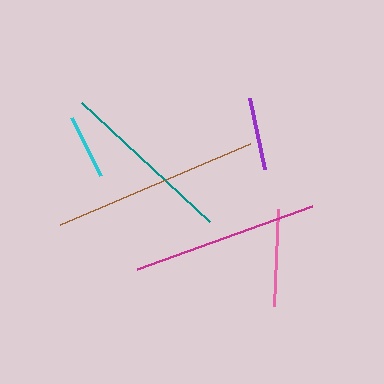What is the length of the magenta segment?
The magenta segment is approximately 186 pixels long.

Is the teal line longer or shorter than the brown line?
The brown line is longer than the teal line.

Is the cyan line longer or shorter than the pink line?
The pink line is longer than the cyan line.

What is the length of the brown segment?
The brown segment is approximately 206 pixels long.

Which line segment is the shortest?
The cyan line is the shortest at approximately 65 pixels.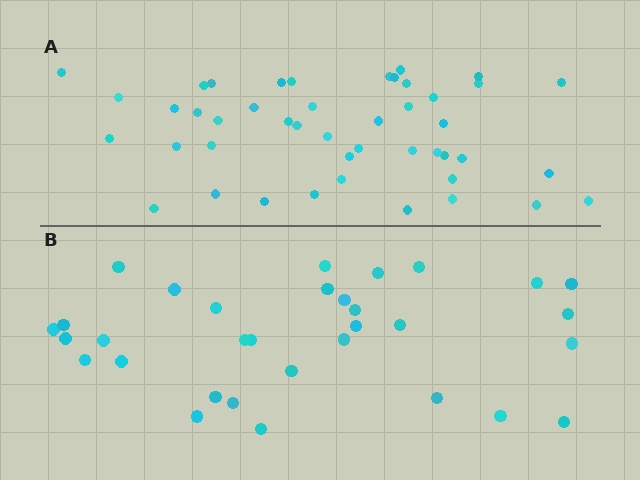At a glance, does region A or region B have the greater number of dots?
Region A (the top region) has more dots.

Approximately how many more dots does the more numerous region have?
Region A has approximately 15 more dots than region B.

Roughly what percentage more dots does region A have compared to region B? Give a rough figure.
About 40% more.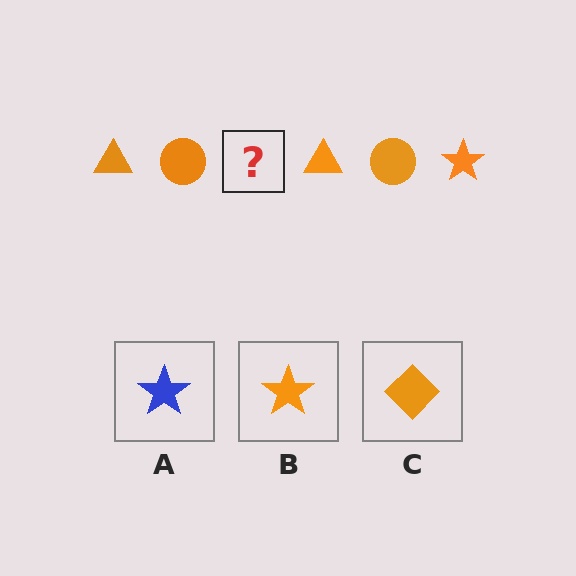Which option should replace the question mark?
Option B.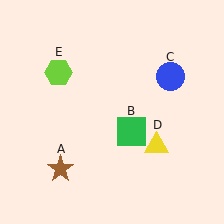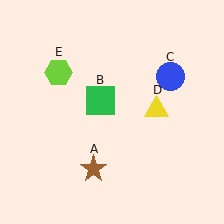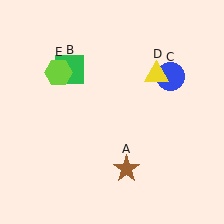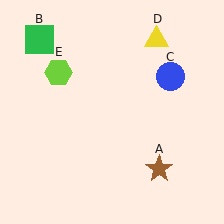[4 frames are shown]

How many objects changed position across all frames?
3 objects changed position: brown star (object A), green square (object B), yellow triangle (object D).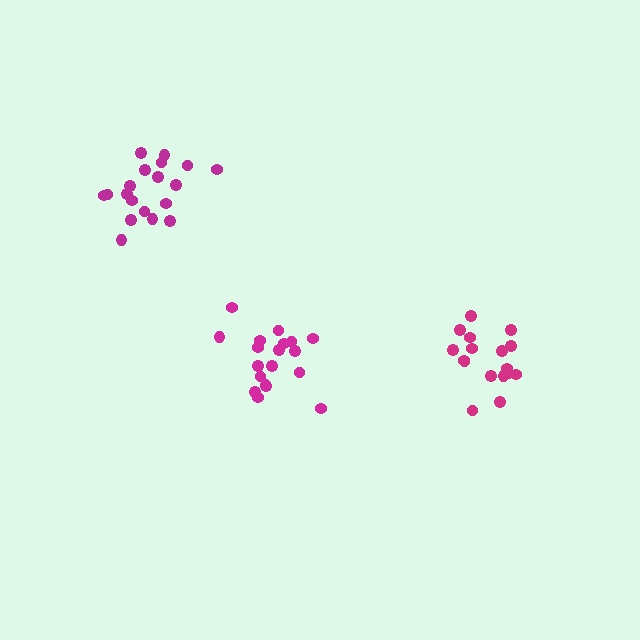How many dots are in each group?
Group 1: 19 dots, Group 2: 17 dots, Group 3: 19 dots (55 total).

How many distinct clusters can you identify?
There are 3 distinct clusters.